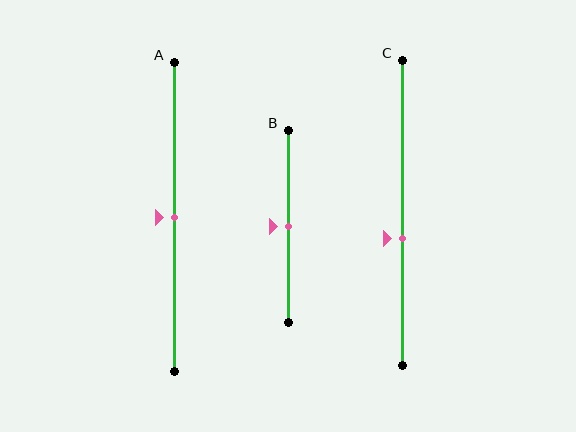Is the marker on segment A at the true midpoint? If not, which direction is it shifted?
Yes, the marker on segment A is at the true midpoint.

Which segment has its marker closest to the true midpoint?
Segment A has its marker closest to the true midpoint.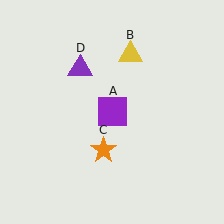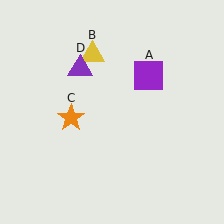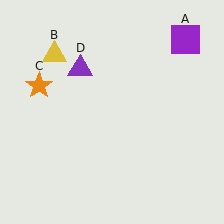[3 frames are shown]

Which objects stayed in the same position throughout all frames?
Purple triangle (object D) remained stationary.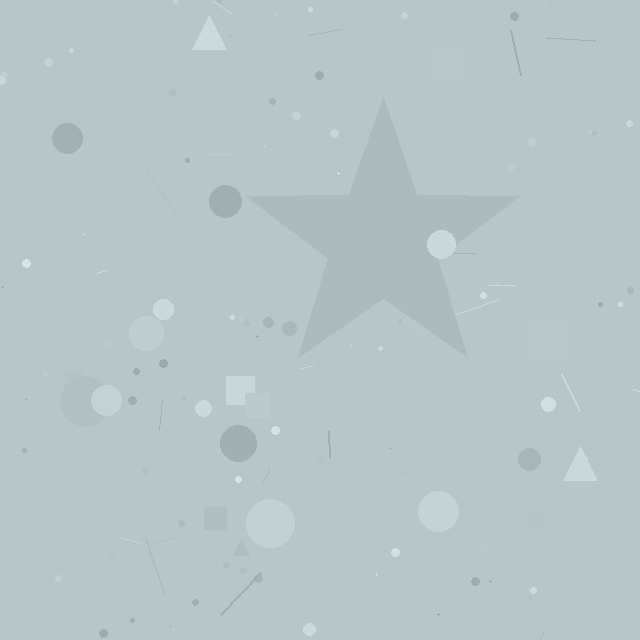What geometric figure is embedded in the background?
A star is embedded in the background.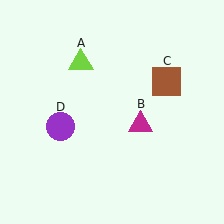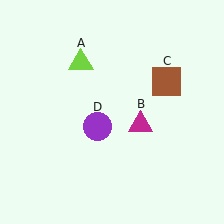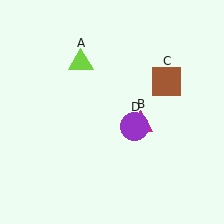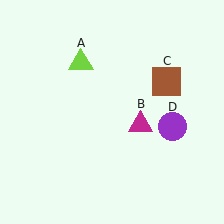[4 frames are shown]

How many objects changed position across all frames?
1 object changed position: purple circle (object D).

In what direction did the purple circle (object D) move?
The purple circle (object D) moved right.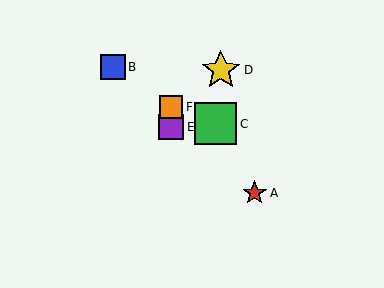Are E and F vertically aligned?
Yes, both are at x≈171.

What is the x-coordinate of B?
Object B is at x≈113.